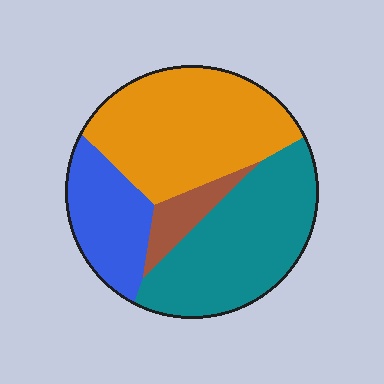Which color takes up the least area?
Brown, at roughly 5%.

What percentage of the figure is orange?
Orange takes up between a third and a half of the figure.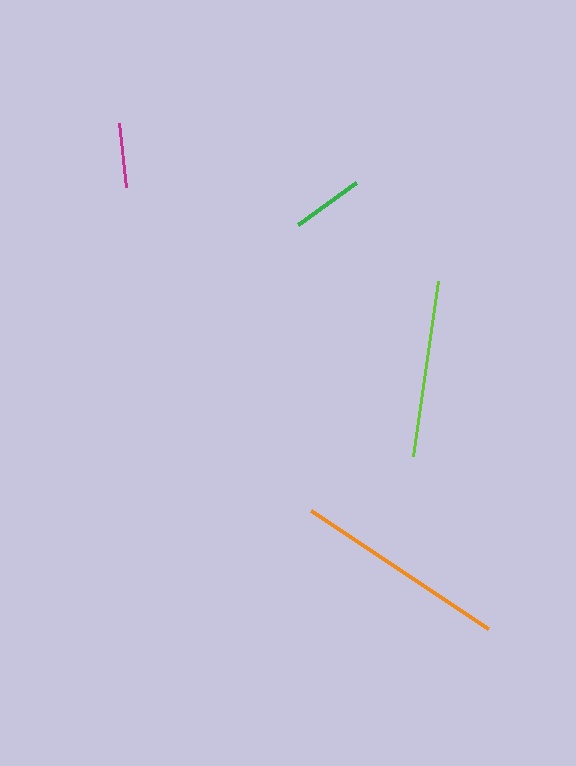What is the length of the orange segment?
The orange segment is approximately 213 pixels long.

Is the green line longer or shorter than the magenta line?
The green line is longer than the magenta line.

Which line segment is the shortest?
The magenta line is the shortest at approximately 64 pixels.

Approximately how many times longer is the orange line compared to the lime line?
The orange line is approximately 1.2 times the length of the lime line.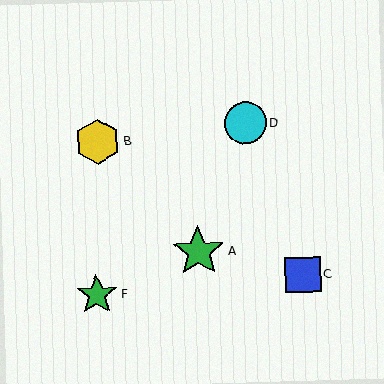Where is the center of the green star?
The center of the green star is at (97, 295).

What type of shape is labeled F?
Shape F is a green star.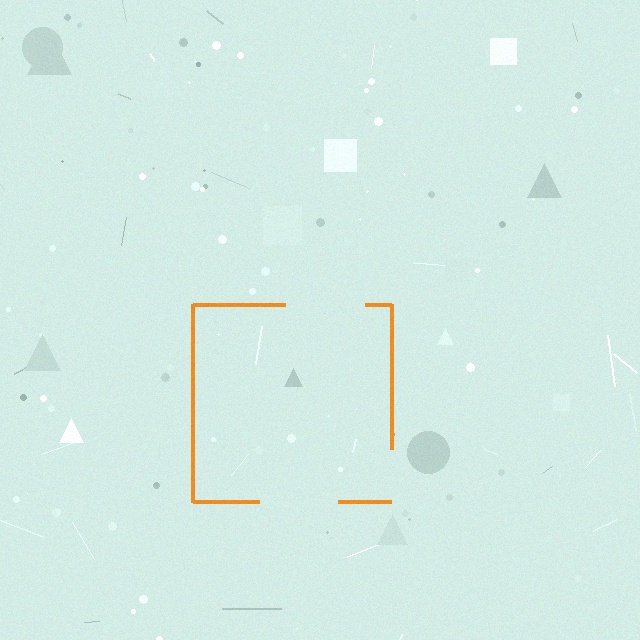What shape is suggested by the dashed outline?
The dashed outline suggests a square.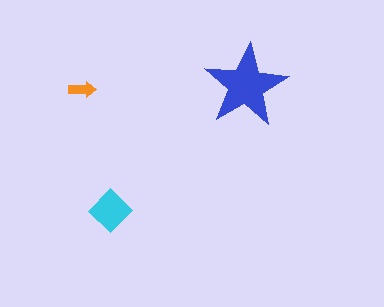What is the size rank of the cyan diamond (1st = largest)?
2nd.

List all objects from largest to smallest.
The blue star, the cyan diamond, the orange arrow.